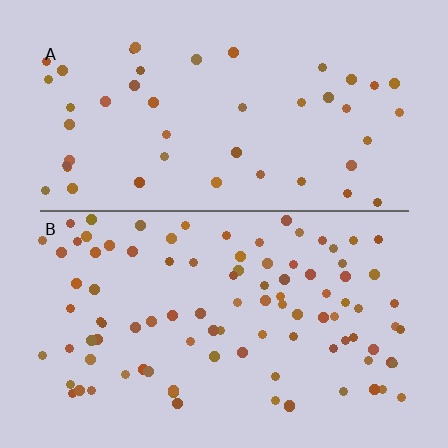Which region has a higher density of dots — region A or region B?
B (the bottom).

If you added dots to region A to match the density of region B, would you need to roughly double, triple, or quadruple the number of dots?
Approximately double.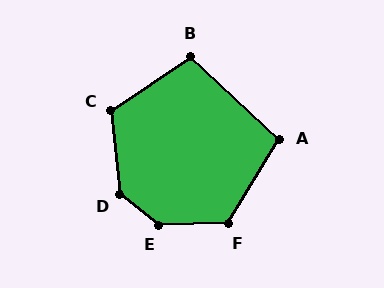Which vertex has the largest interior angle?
E, at approximately 140 degrees.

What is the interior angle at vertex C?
Approximately 118 degrees (obtuse).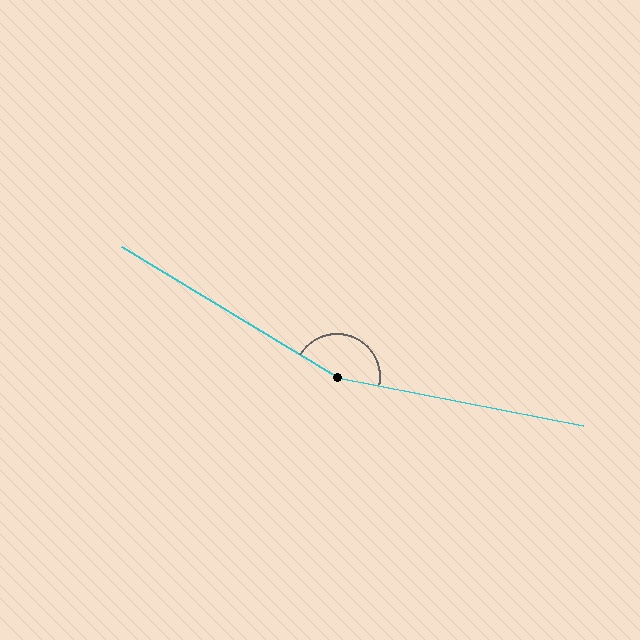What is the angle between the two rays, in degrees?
Approximately 160 degrees.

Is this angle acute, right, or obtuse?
It is obtuse.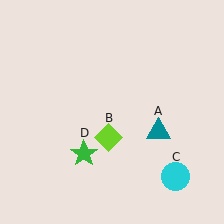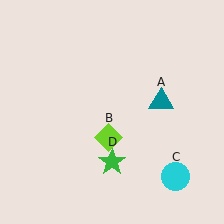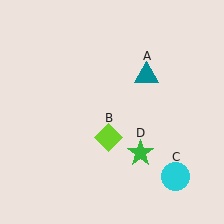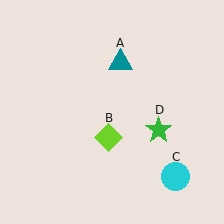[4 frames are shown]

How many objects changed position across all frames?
2 objects changed position: teal triangle (object A), green star (object D).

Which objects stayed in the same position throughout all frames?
Lime diamond (object B) and cyan circle (object C) remained stationary.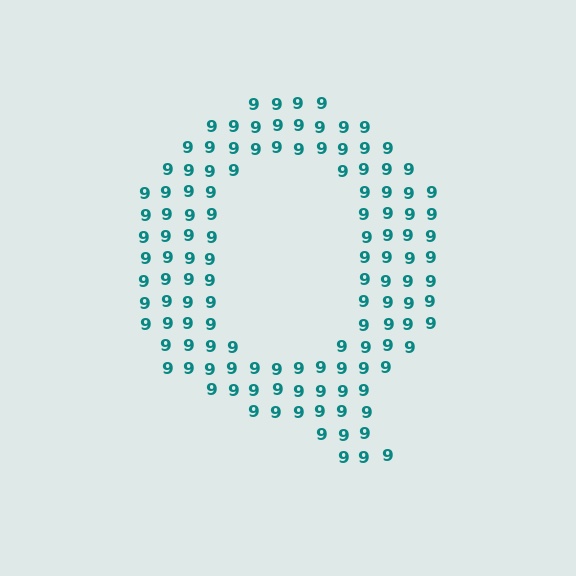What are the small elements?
The small elements are digit 9's.